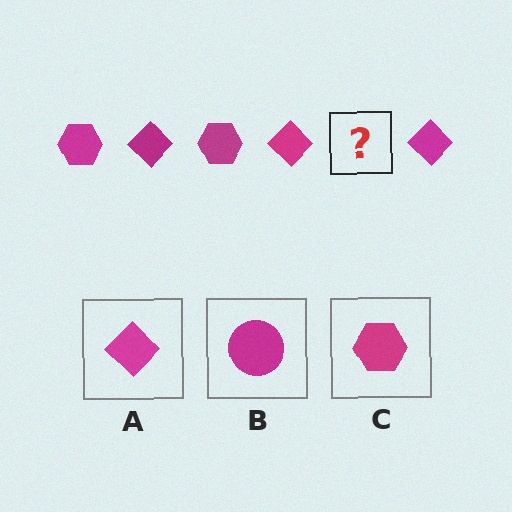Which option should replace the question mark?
Option C.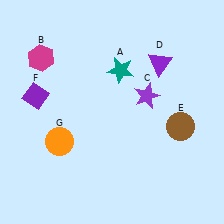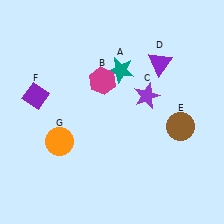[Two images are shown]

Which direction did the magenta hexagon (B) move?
The magenta hexagon (B) moved right.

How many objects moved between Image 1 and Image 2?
1 object moved between the two images.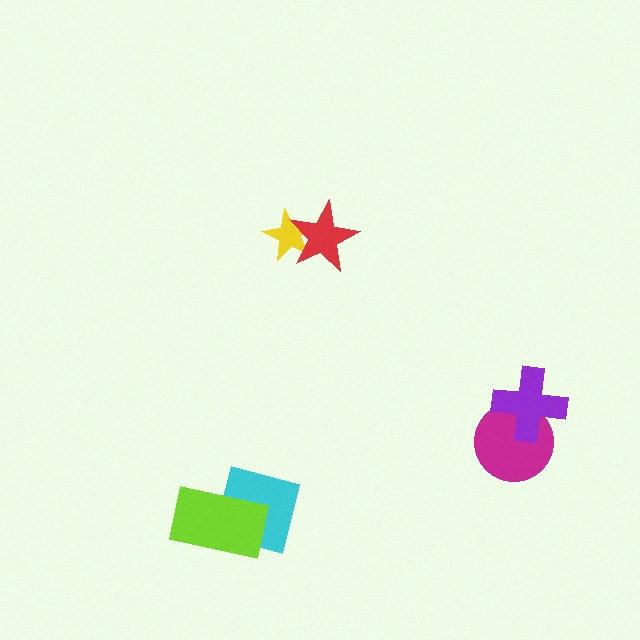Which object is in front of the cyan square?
The lime rectangle is in front of the cyan square.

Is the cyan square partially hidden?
Yes, it is partially covered by another shape.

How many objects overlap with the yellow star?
1 object overlaps with the yellow star.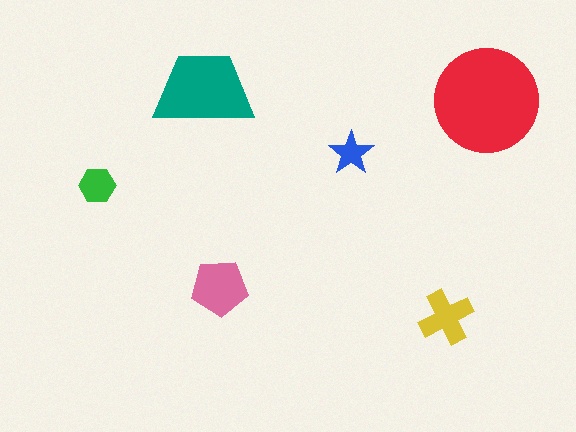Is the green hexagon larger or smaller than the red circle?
Smaller.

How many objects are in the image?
There are 6 objects in the image.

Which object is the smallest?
The blue star.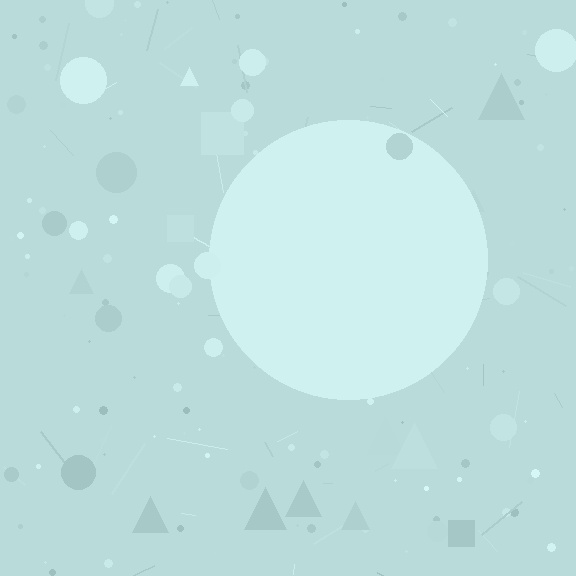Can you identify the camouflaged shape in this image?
The camouflaged shape is a circle.